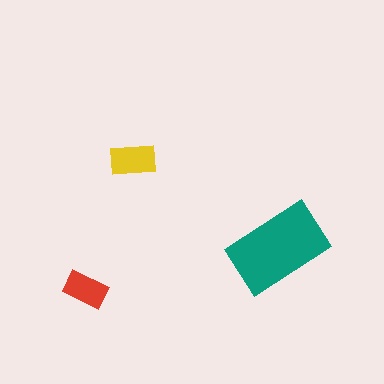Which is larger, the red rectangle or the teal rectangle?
The teal one.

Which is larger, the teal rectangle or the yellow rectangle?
The teal one.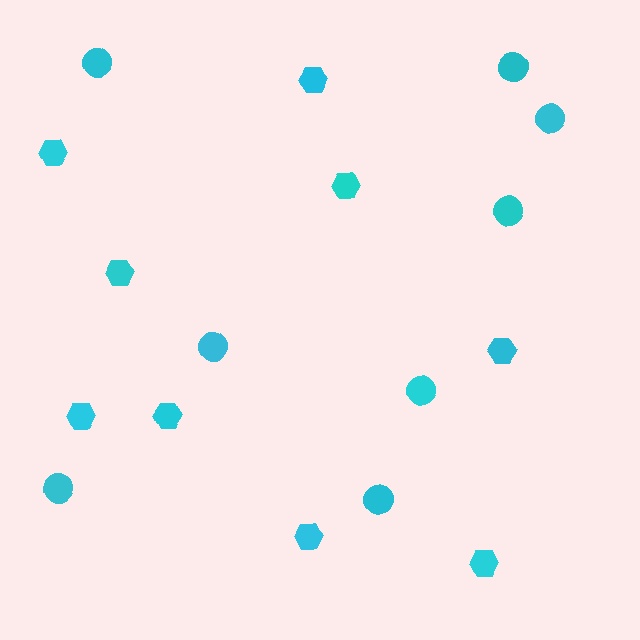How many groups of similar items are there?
There are 2 groups: one group of hexagons (9) and one group of circles (8).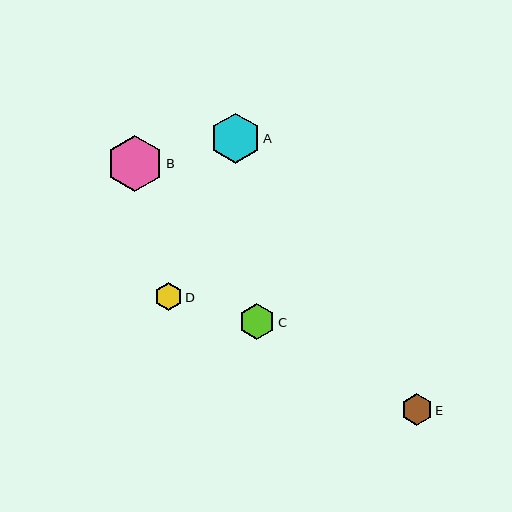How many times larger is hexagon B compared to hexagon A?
Hexagon B is approximately 1.1 times the size of hexagon A.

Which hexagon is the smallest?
Hexagon D is the smallest with a size of approximately 28 pixels.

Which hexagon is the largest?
Hexagon B is the largest with a size of approximately 56 pixels.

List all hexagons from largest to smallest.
From largest to smallest: B, A, C, E, D.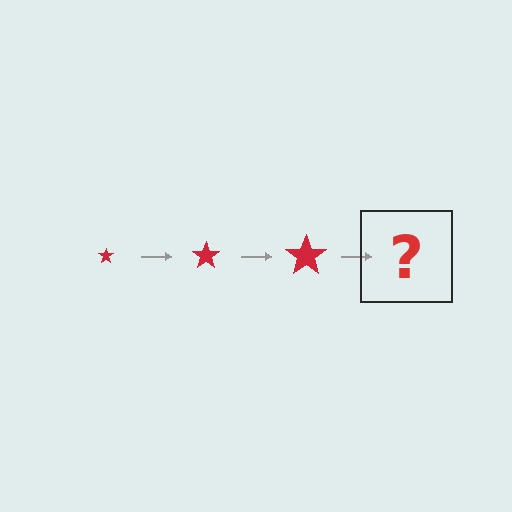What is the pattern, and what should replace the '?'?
The pattern is that the star gets progressively larger each step. The '?' should be a red star, larger than the previous one.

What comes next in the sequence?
The next element should be a red star, larger than the previous one.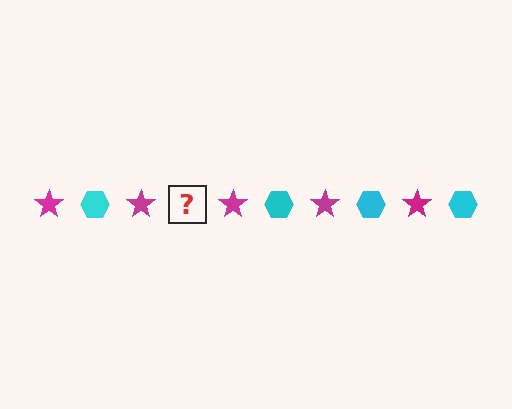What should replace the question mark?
The question mark should be replaced with a cyan hexagon.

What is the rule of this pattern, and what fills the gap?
The rule is that the pattern alternates between magenta star and cyan hexagon. The gap should be filled with a cyan hexagon.